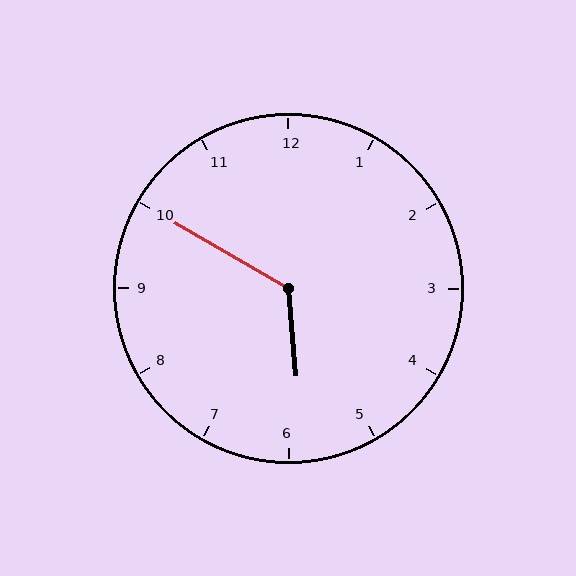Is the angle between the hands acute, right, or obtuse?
It is obtuse.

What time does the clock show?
5:50.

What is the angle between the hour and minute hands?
Approximately 125 degrees.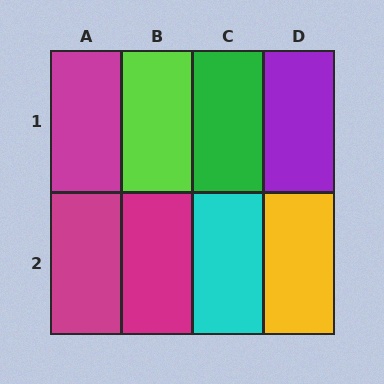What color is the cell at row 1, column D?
Purple.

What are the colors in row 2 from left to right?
Magenta, magenta, cyan, yellow.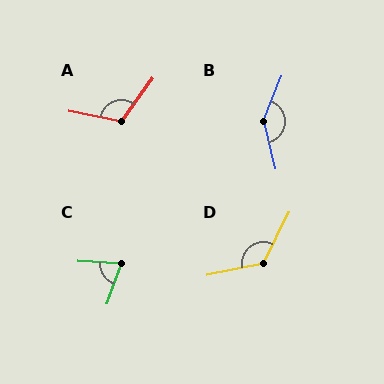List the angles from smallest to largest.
C (74°), A (115°), D (127°), B (145°).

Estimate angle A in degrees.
Approximately 115 degrees.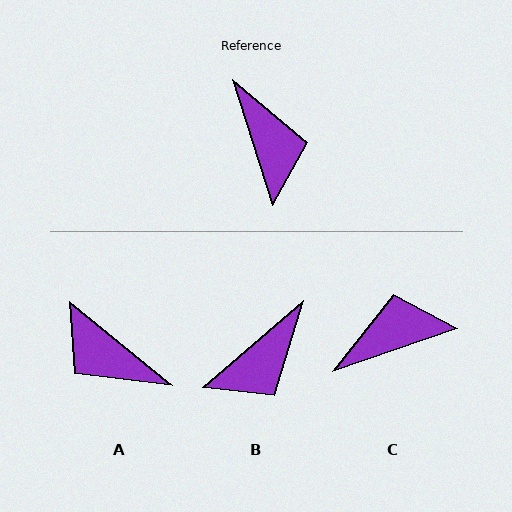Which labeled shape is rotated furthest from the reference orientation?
A, about 147 degrees away.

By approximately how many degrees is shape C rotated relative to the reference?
Approximately 91 degrees counter-clockwise.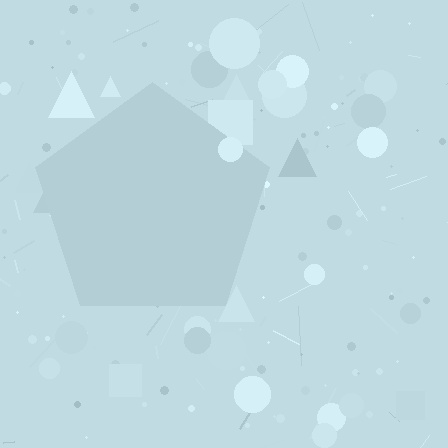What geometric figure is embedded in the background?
A pentagon is embedded in the background.